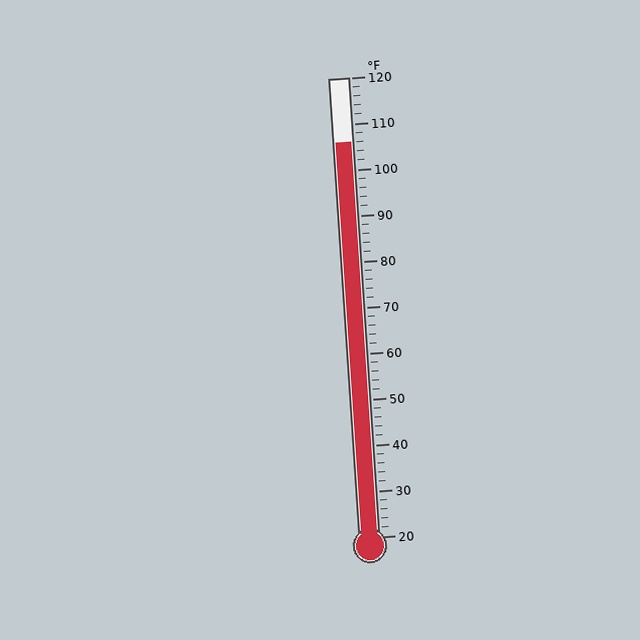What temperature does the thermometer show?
The thermometer shows approximately 106°F.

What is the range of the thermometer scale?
The thermometer scale ranges from 20°F to 120°F.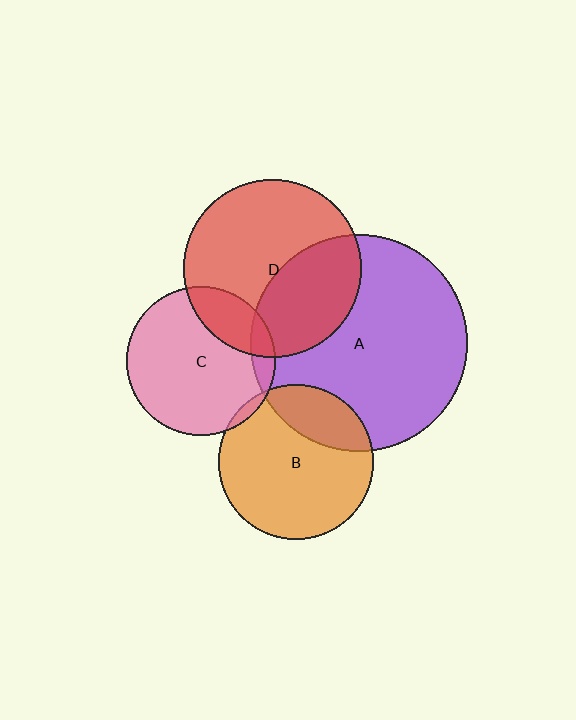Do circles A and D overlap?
Yes.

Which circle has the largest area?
Circle A (purple).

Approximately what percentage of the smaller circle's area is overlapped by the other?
Approximately 40%.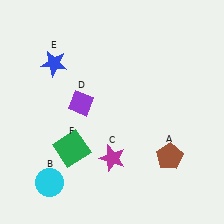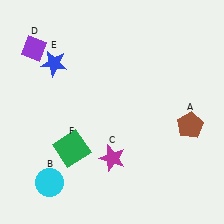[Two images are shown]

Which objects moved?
The objects that moved are: the brown pentagon (A), the purple diamond (D).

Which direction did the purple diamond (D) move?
The purple diamond (D) moved up.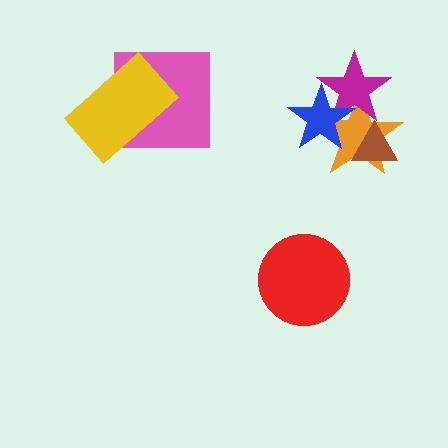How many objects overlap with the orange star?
3 objects overlap with the orange star.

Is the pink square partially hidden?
Yes, it is partially covered by another shape.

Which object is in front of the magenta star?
The blue star is in front of the magenta star.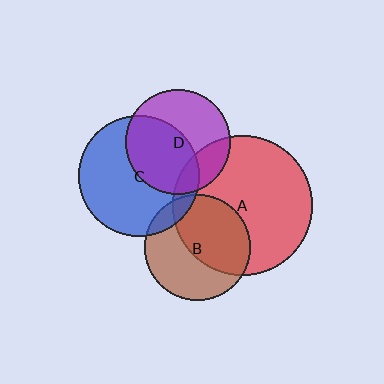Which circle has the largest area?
Circle A (red).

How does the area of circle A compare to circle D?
Approximately 1.8 times.